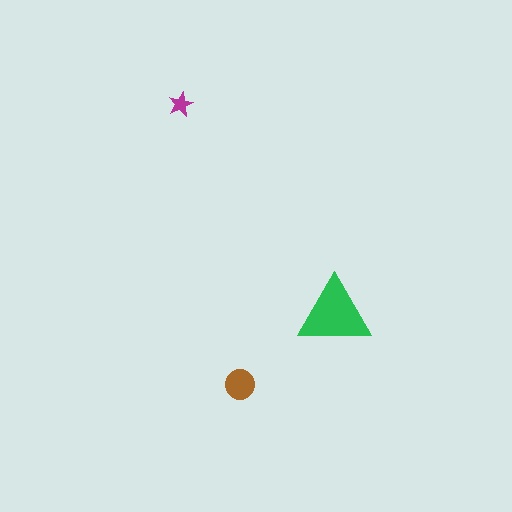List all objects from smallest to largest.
The magenta star, the brown circle, the green triangle.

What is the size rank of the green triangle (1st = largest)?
1st.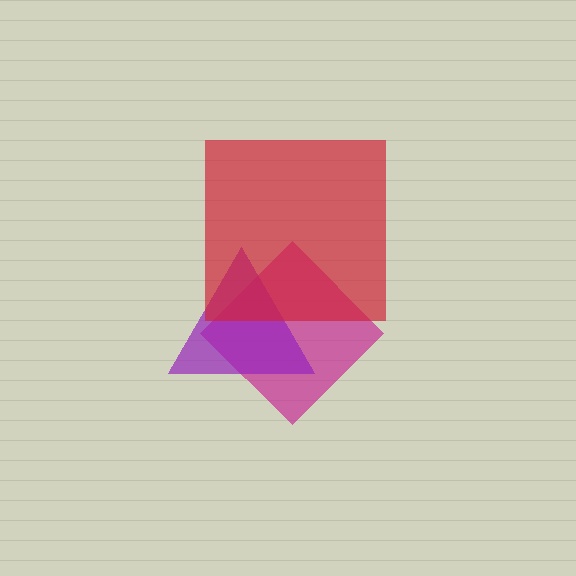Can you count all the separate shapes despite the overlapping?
Yes, there are 3 separate shapes.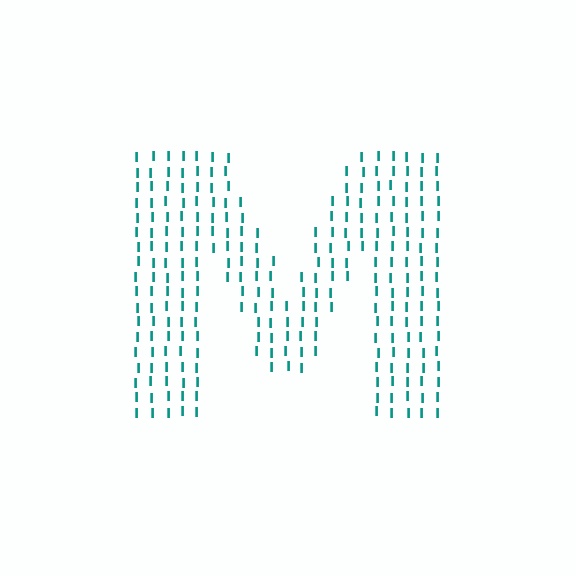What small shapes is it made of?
It is made of small letter I's.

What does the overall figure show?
The overall figure shows the letter M.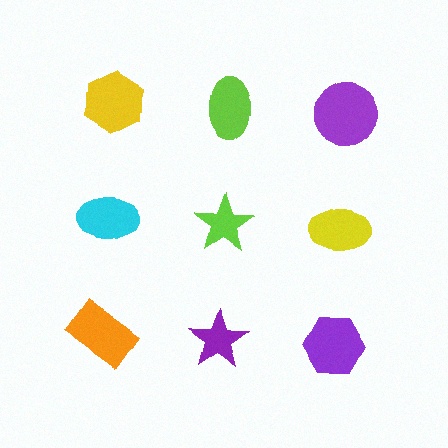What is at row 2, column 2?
A lime star.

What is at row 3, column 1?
An orange rectangle.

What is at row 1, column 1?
A yellow hexagon.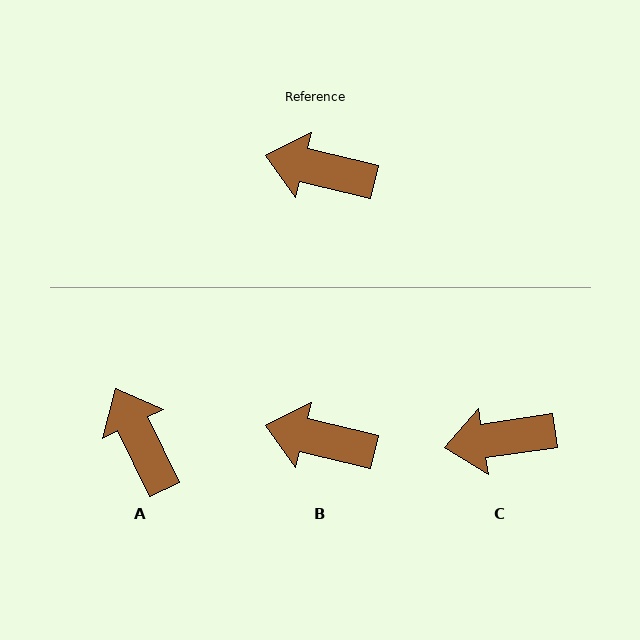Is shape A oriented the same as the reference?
No, it is off by about 50 degrees.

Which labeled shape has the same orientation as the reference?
B.